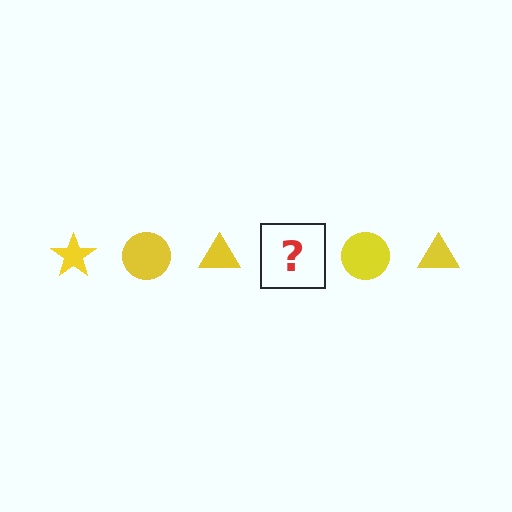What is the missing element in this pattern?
The missing element is a yellow star.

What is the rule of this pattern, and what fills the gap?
The rule is that the pattern cycles through star, circle, triangle shapes in yellow. The gap should be filled with a yellow star.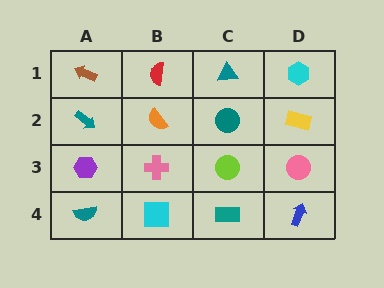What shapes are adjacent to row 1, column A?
A teal arrow (row 2, column A), a red semicircle (row 1, column B).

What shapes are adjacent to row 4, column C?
A lime circle (row 3, column C), a cyan square (row 4, column B), a blue arrow (row 4, column D).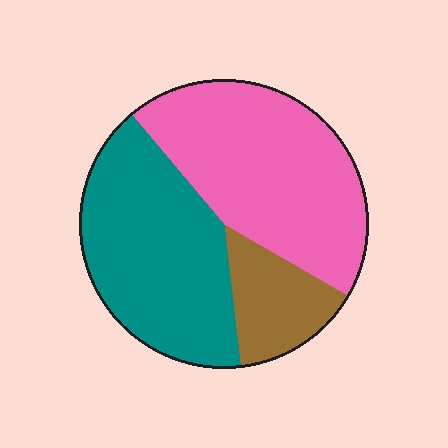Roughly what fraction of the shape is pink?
Pink covers roughly 45% of the shape.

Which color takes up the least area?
Brown, at roughly 15%.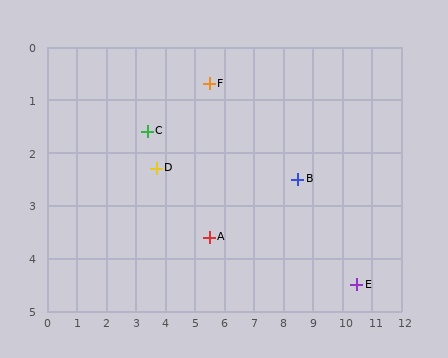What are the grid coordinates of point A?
Point A is at approximately (5.5, 3.6).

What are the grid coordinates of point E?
Point E is at approximately (10.5, 4.5).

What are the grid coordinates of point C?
Point C is at approximately (3.4, 1.6).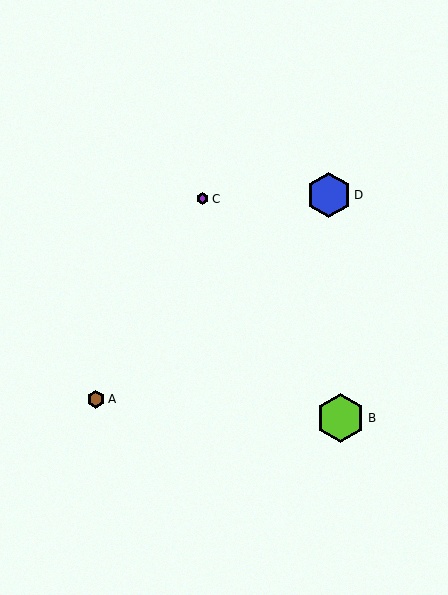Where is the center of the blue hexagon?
The center of the blue hexagon is at (329, 195).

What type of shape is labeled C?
Shape C is a purple hexagon.